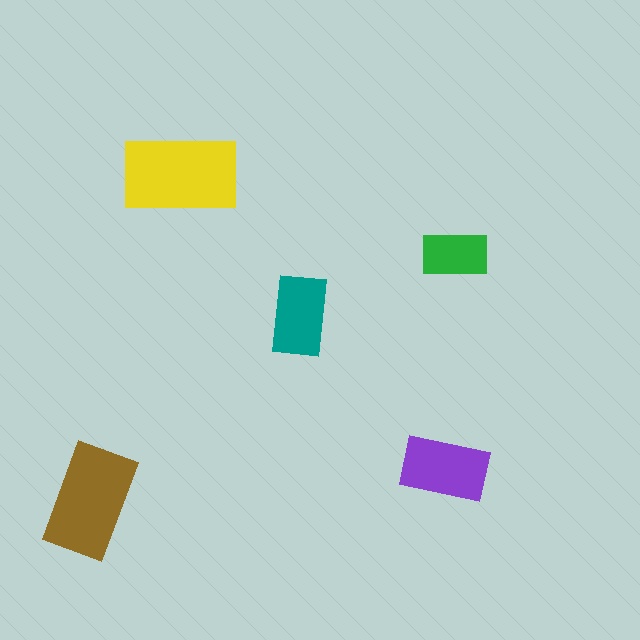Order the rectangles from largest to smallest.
the yellow one, the brown one, the purple one, the teal one, the green one.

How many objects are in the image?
There are 5 objects in the image.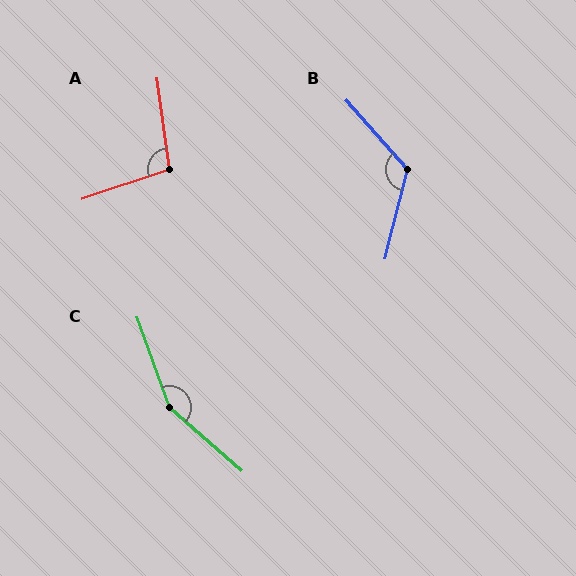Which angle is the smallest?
A, at approximately 101 degrees.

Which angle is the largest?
C, at approximately 151 degrees.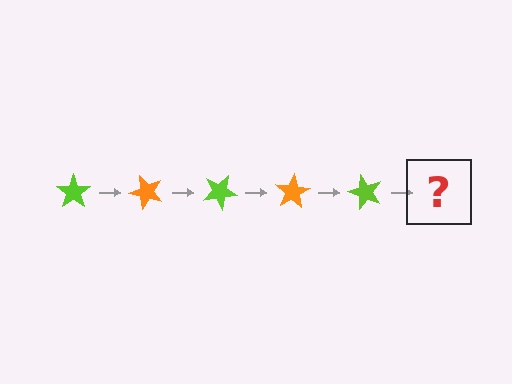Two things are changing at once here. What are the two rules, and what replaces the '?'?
The two rules are that it rotates 50 degrees each step and the color cycles through lime and orange. The '?' should be an orange star, rotated 250 degrees from the start.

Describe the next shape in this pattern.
It should be an orange star, rotated 250 degrees from the start.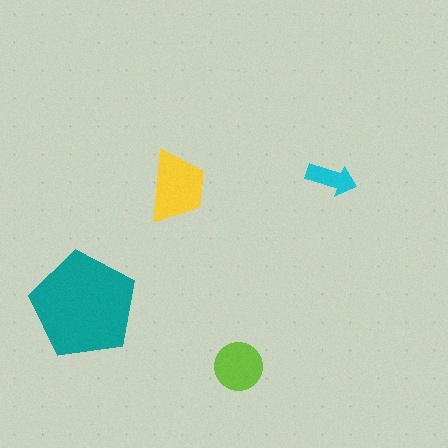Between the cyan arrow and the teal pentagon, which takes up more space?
The teal pentagon.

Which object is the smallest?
The cyan arrow.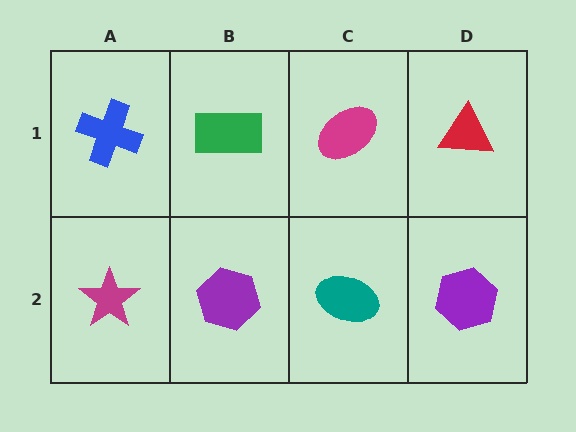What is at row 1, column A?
A blue cross.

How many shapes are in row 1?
4 shapes.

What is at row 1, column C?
A magenta ellipse.